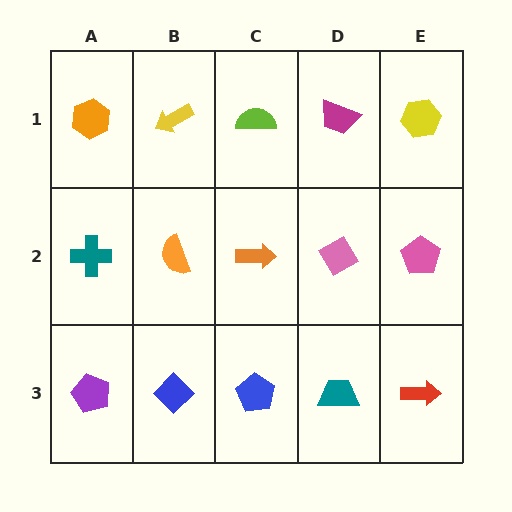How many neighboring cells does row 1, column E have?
2.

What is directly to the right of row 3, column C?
A teal trapezoid.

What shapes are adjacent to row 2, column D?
A magenta trapezoid (row 1, column D), a teal trapezoid (row 3, column D), an orange arrow (row 2, column C), a pink pentagon (row 2, column E).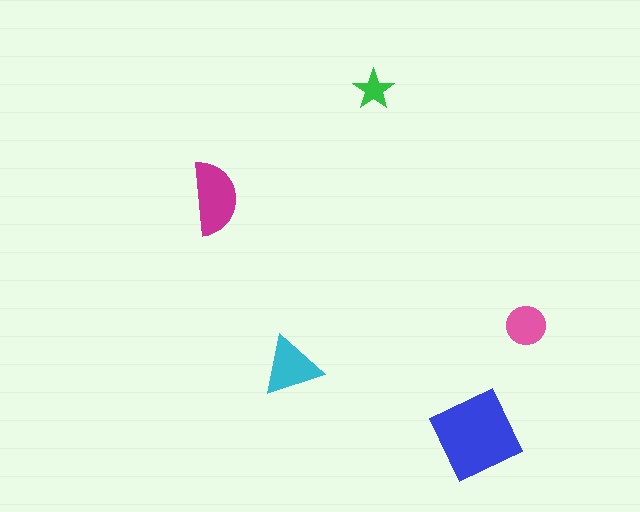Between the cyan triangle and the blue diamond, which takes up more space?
The blue diamond.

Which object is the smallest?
The green star.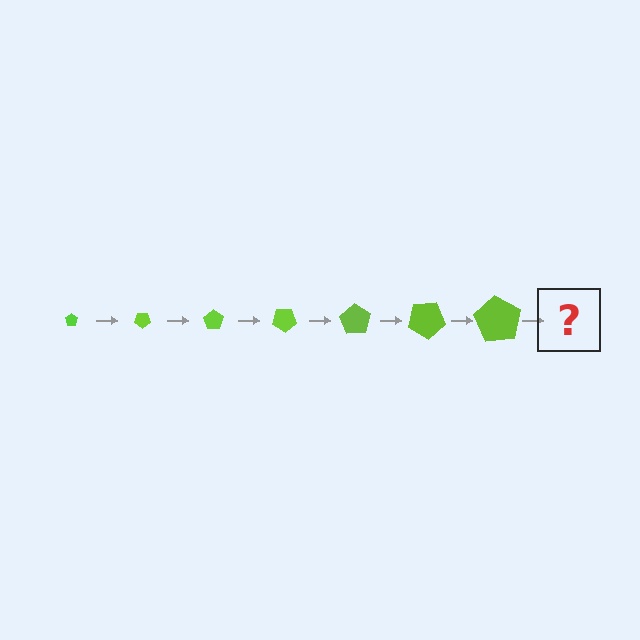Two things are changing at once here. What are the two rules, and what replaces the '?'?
The two rules are that the pentagon grows larger each step and it rotates 35 degrees each step. The '?' should be a pentagon, larger than the previous one and rotated 245 degrees from the start.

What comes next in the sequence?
The next element should be a pentagon, larger than the previous one and rotated 245 degrees from the start.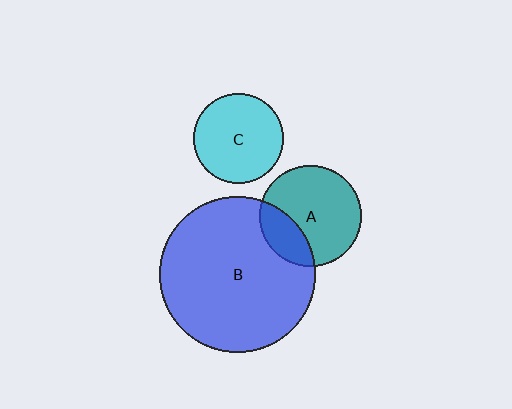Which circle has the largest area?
Circle B (blue).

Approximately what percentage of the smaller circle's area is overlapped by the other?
Approximately 25%.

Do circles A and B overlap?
Yes.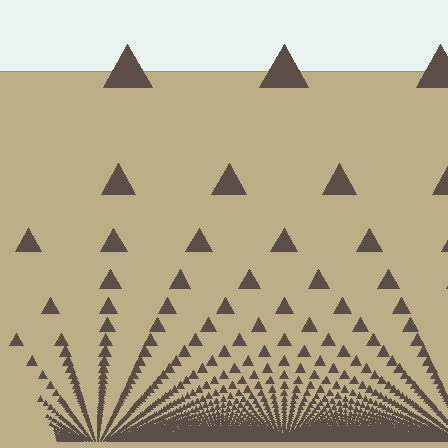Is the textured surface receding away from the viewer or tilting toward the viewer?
The surface appears to tilt toward the viewer. Texture elements get larger and sparser toward the top.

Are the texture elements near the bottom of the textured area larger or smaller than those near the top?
Smaller. The gradient is inverted — elements near the bottom are smaller and denser.